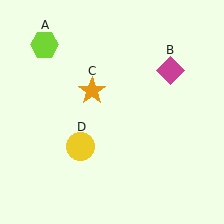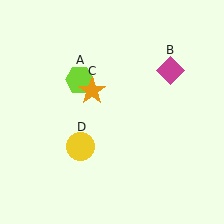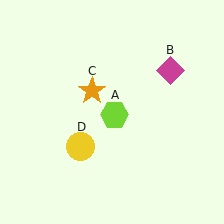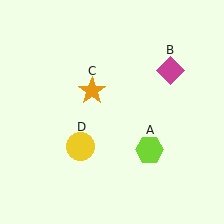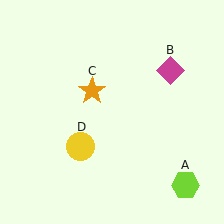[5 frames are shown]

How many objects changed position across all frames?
1 object changed position: lime hexagon (object A).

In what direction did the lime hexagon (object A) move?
The lime hexagon (object A) moved down and to the right.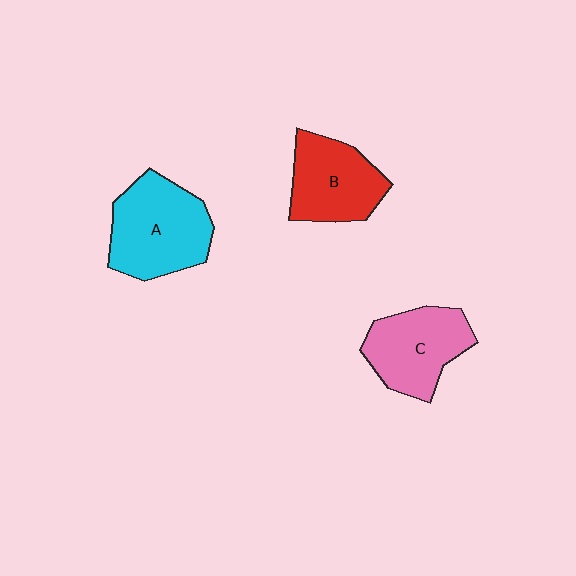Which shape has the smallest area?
Shape B (red).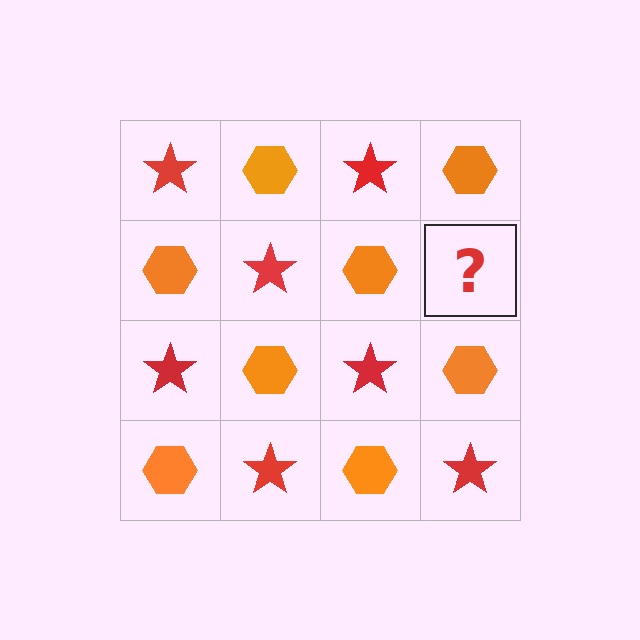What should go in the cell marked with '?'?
The missing cell should contain a red star.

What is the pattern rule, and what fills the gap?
The rule is that it alternates red star and orange hexagon in a checkerboard pattern. The gap should be filled with a red star.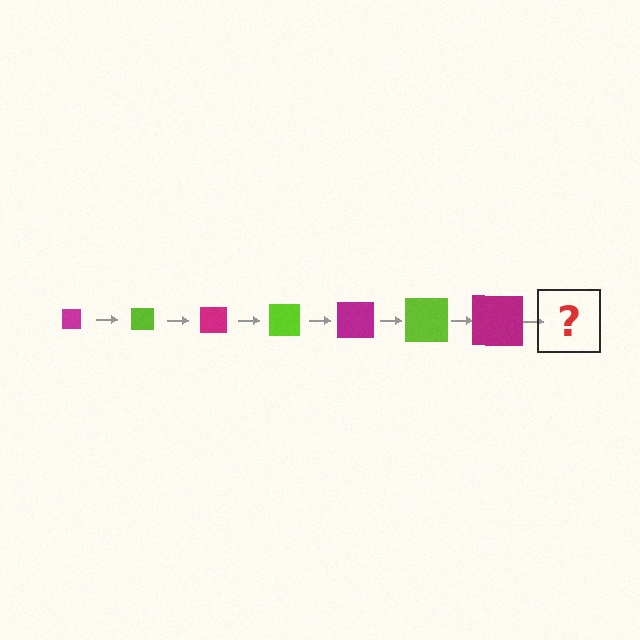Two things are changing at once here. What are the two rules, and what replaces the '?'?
The two rules are that the square grows larger each step and the color cycles through magenta and lime. The '?' should be a lime square, larger than the previous one.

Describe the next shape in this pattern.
It should be a lime square, larger than the previous one.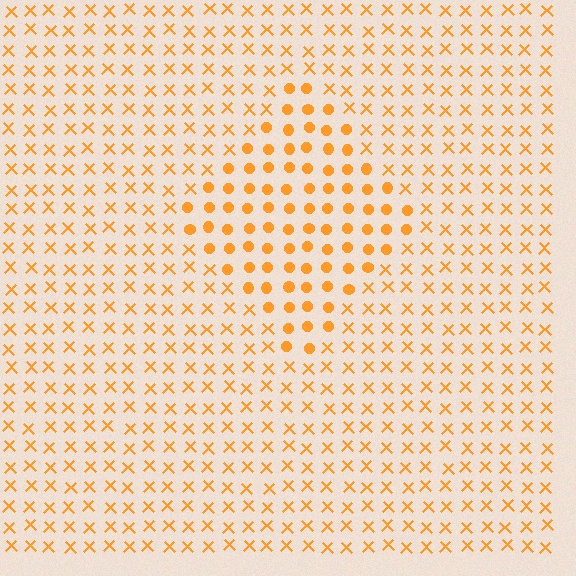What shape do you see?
I see a diamond.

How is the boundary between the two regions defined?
The boundary is defined by a change in element shape: circles inside vs. X marks outside. All elements share the same color and spacing.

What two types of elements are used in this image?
The image uses circles inside the diamond region and X marks outside it.